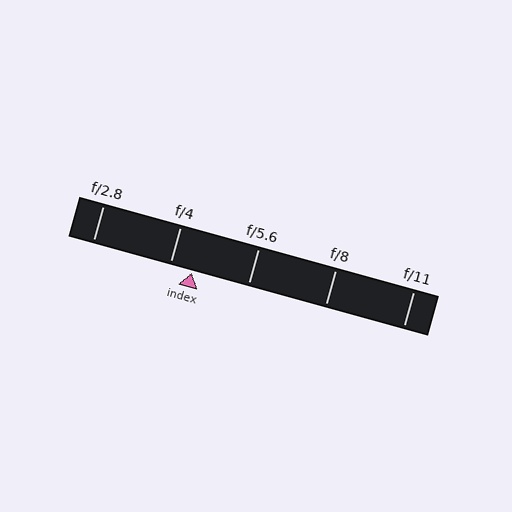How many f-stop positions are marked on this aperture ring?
There are 5 f-stop positions marked.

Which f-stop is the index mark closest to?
The index mark is closest to f/4.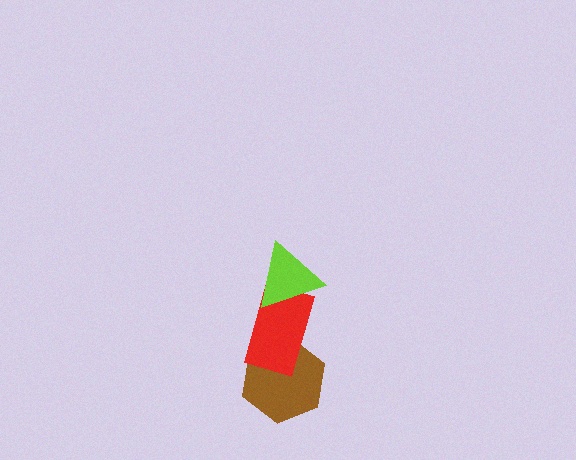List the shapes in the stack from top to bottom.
From top to bottom: the lime triangle, the red rectangle, the brown hexagon.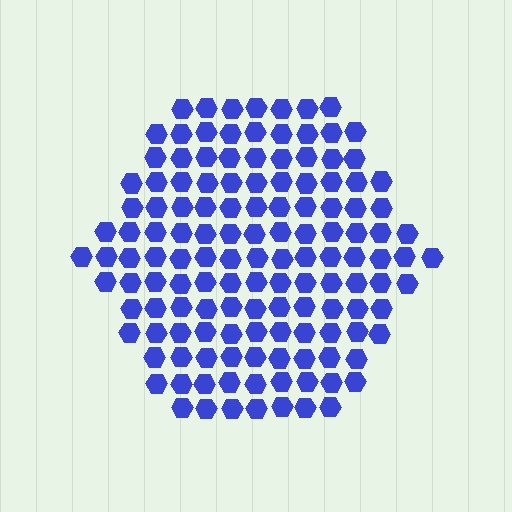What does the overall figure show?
The overall figure shows a hexagon.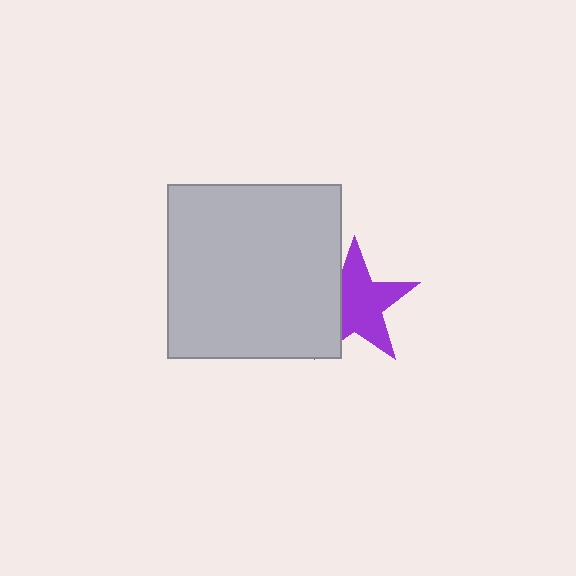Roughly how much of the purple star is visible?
Most of it is visible (roughly 69%).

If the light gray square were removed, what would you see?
You would see the complete purple star.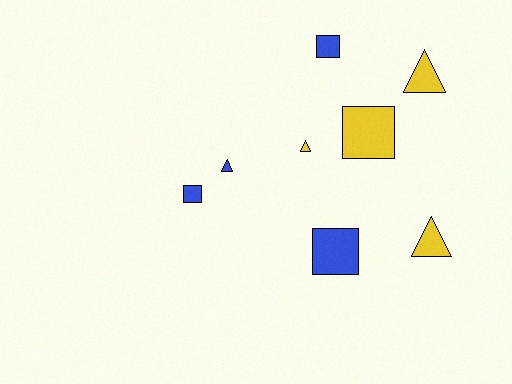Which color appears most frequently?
Blue, with 4 objects.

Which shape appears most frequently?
Triangle, with 4 objects.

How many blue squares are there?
There are 3 blue squares.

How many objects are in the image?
There are 8 objects.